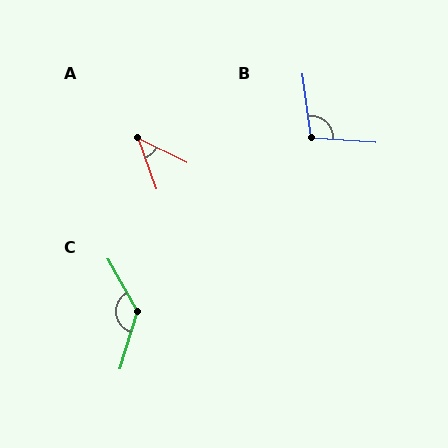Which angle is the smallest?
A, at approximately 44 degrees.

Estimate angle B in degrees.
Approximately 101 degrees.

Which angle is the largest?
C, at approximately 133 degrees.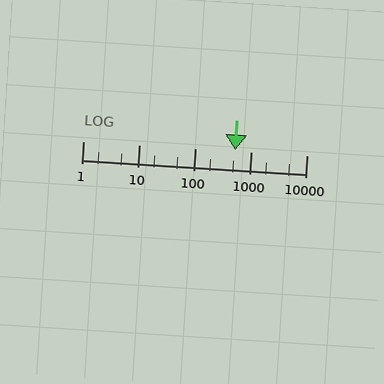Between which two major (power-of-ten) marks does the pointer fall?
The pointer is between 100 and 1000.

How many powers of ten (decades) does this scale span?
The scale spans 4 decades, from 1 to 10000.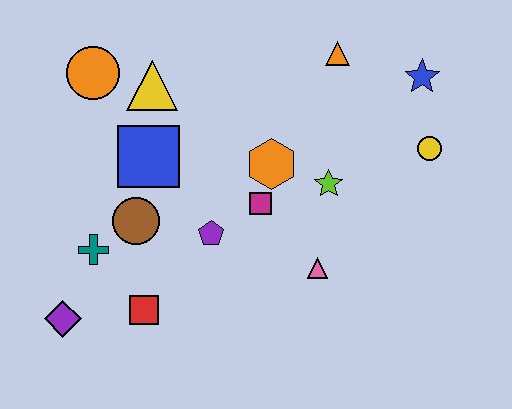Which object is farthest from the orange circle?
The yellow circle is farthest from the orange circle.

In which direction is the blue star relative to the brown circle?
The blue star is to the right of the brown circle.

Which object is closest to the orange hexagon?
The magenta square is closest to the orange hexagon.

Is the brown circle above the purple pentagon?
Yes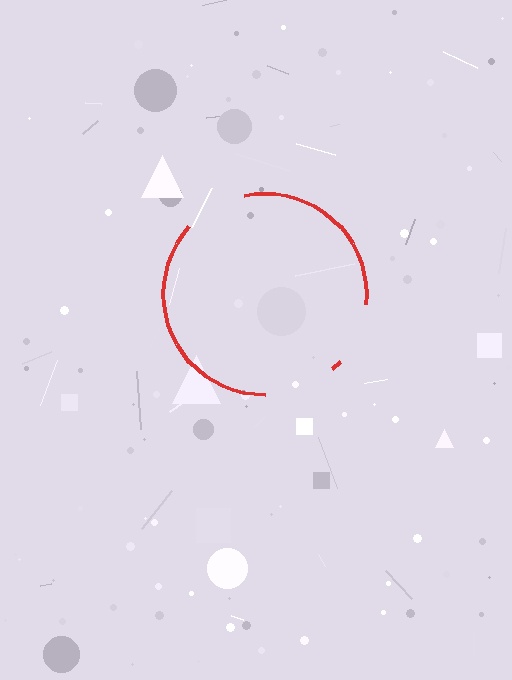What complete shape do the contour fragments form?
The contour fragments form a circle.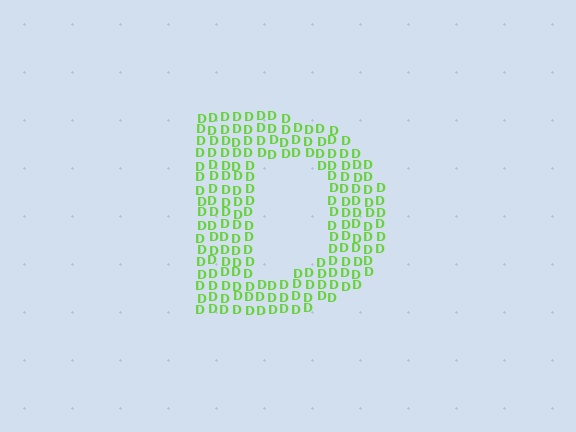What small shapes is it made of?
It is made of small letter D's.